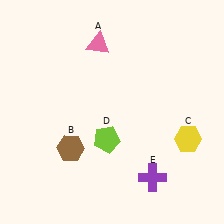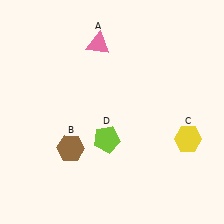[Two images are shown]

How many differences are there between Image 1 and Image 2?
There is 1 difference between the two images.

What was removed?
The purple cross (E) was removed in Image 2.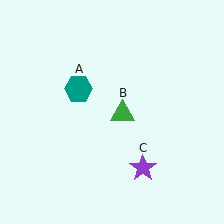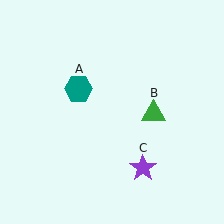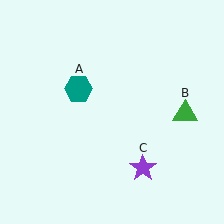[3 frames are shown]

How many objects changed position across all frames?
1 object changed position: green triangle (object B).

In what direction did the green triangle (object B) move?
The green triangle (object B) moved right.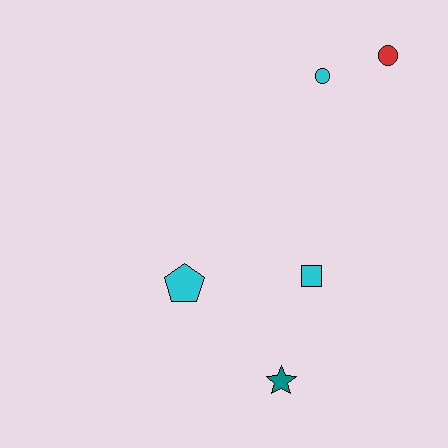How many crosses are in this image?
There are no crosses.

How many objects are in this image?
There are 5 objects.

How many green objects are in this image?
There are no green objects.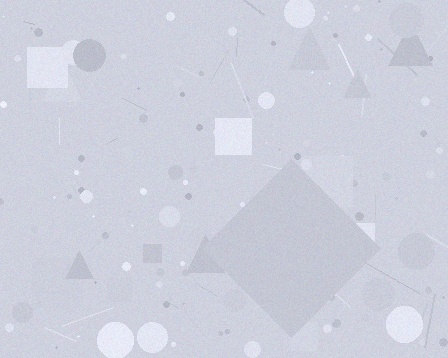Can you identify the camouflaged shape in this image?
The camouflaged shape is a diamond.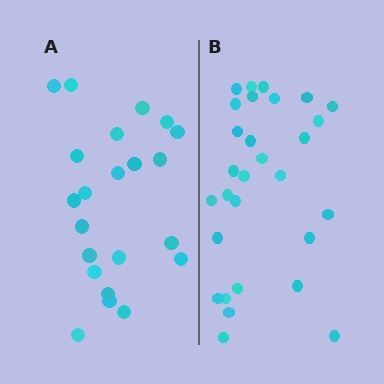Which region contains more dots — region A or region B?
Region B (the right region) has more dots.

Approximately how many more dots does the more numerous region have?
Region B has roughly 8 or so more dots than region A.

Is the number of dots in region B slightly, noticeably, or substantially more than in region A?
Region B has noticeably more, but not dramatically so. The ratio is roughly 1.3 to 1.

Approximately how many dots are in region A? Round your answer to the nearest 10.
About 20 dots. (The exact count is 22, which rounds to 20.)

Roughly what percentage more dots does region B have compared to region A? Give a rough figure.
About 30% more.